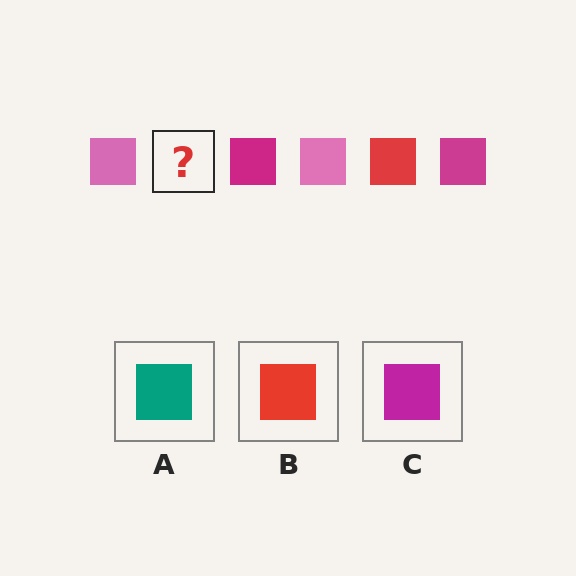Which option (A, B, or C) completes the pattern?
B.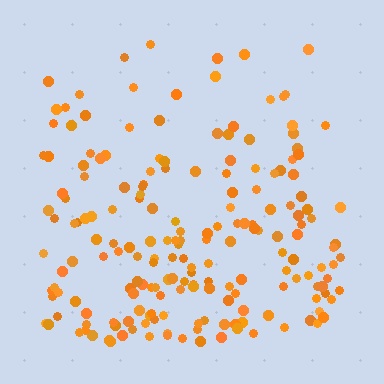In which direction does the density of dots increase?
From top to bottom, with the bottom side densest.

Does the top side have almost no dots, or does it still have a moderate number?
Still a moderate number, just noticeably fewer than the bottom.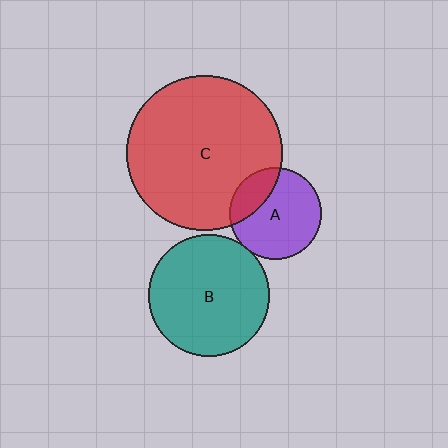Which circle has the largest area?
Circle C (red).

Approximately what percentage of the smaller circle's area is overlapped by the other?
Approximately 25%.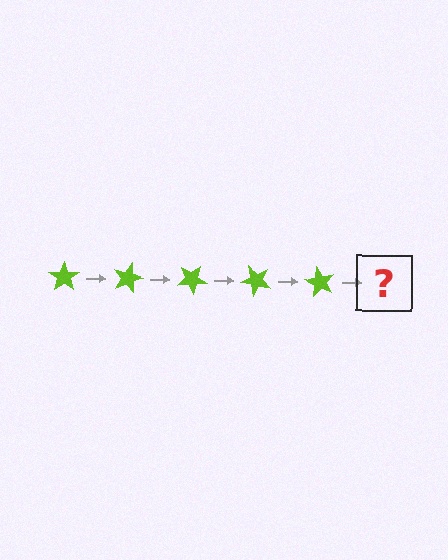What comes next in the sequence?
The next element should be a lime star rotated 75 degrees.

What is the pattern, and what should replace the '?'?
The pattern is that the star rotates 15 degrees each step. The '?' should be a lime star rotated 75 degrees.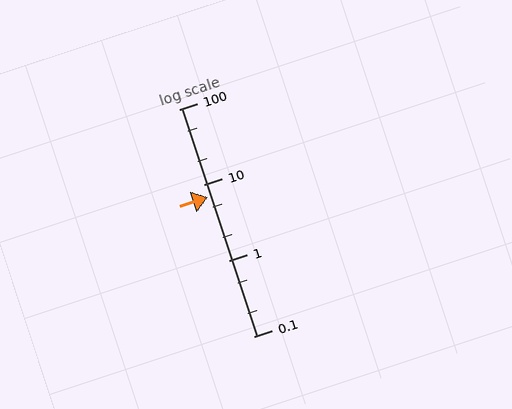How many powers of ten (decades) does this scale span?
The scale spans 3 decades, from 0.1 to 100.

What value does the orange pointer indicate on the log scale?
The pointer indicates approximately 7.